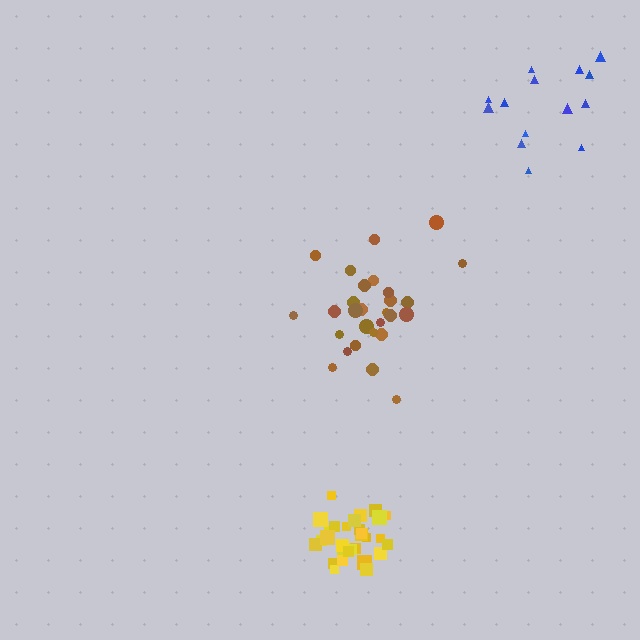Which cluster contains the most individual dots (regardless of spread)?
Yellow (31).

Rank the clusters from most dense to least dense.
yellow, brown, blue.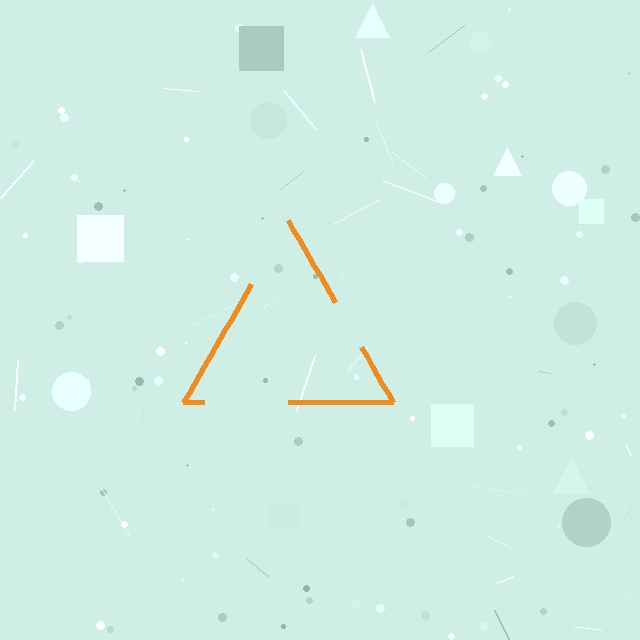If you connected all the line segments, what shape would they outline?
They would outline a triangle.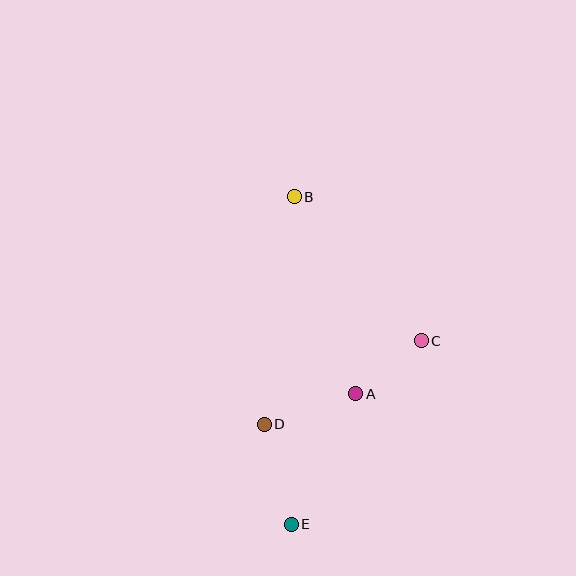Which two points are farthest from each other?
Points B and E are farthest from each other.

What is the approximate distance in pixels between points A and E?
The distance between A and E is approximately 145 pixels.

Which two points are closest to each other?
Points A and C are closest to each other.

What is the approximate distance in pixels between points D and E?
The distance between D and E is approximately 104 pixels.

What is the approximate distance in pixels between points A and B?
The distance between A and B is approximately 206 pixels.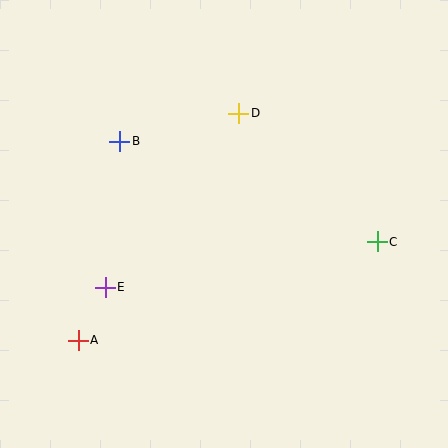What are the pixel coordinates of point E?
Point E is at (105, 287).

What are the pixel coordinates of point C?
Point C is at (377, 242).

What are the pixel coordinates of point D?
Point D is at (239, 113).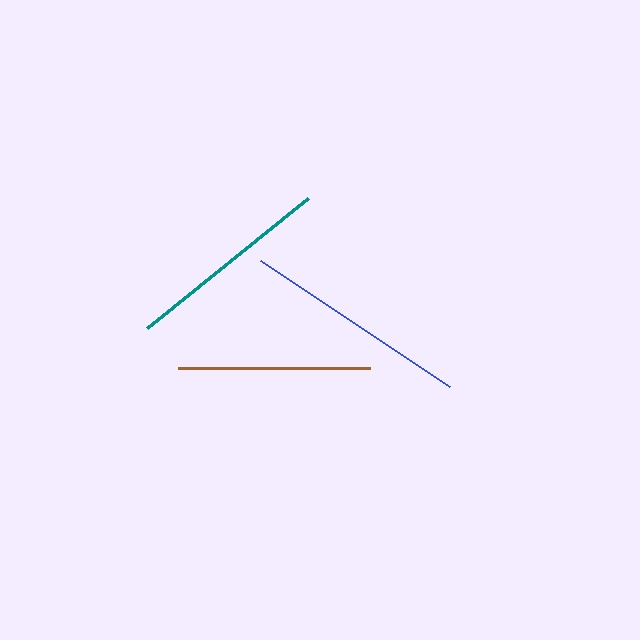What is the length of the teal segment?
The teal segment is approximately 207 pixels long.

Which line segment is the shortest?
The brown line is the shortest at approximately 193 pixels.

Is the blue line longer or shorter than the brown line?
The blue line is longer than the brown line.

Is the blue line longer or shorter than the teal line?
The blue line is longer than the teal line.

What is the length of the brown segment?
The brown segment is approximately 193 pixels long.